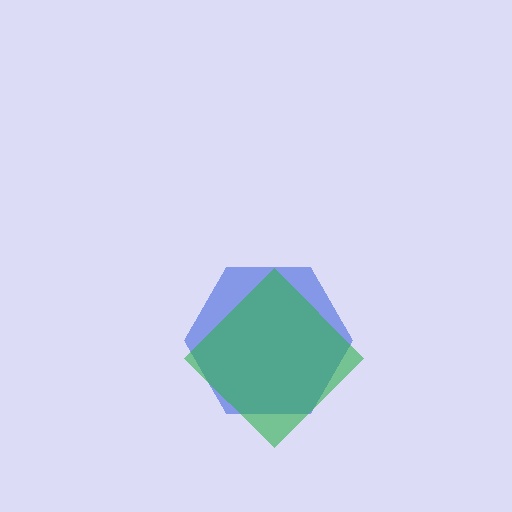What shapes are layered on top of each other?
The layered shapes are: a blue hexagon, a green diamond.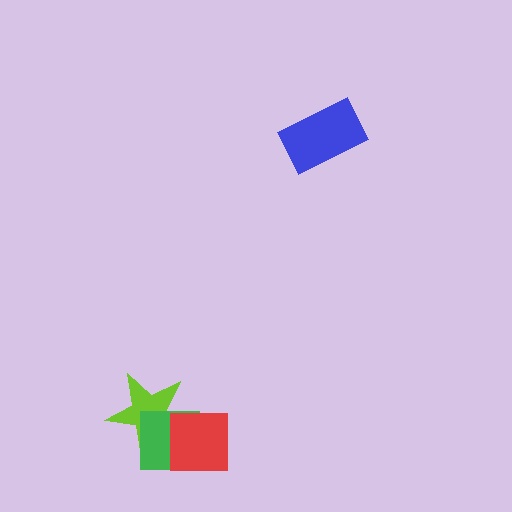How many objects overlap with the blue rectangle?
0 objects overlap with the blue rectangle.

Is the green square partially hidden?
Yes, it is partially covered by another shape.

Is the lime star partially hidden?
Yes, it is partially covered by another shape.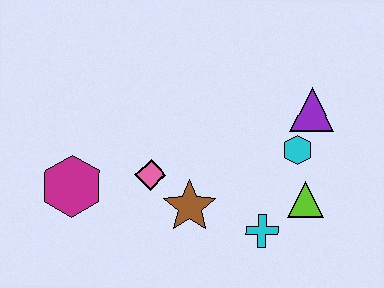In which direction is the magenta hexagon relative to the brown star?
The magenta hexagon is to the left of the brown star.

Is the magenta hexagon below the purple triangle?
Yes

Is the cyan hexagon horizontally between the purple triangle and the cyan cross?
Yes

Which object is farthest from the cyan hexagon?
The magenta hexagon is farthest from the cyan hexagon.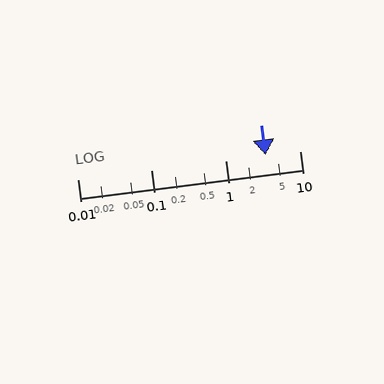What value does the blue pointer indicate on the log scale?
The pointer indicates approximately 3.5.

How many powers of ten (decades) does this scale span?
The scale spans 3 decades, from 0.01 to 10.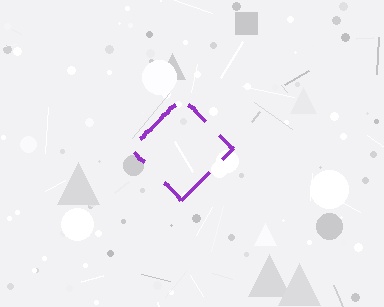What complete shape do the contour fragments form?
The contour fragments form a diamond.